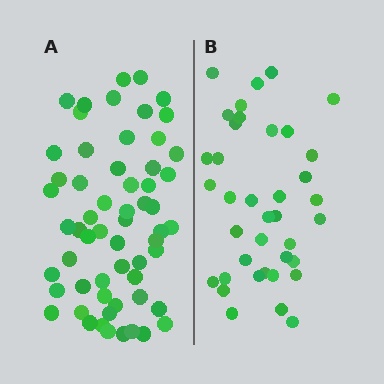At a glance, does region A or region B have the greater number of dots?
Region A (the left region) has more dots.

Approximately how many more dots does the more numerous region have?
Region A has approximately 20 more dots than region B.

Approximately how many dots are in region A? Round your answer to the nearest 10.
About 60 dots. (The exact count is 59, which rounds to 60.)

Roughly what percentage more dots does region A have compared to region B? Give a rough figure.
About 55% more.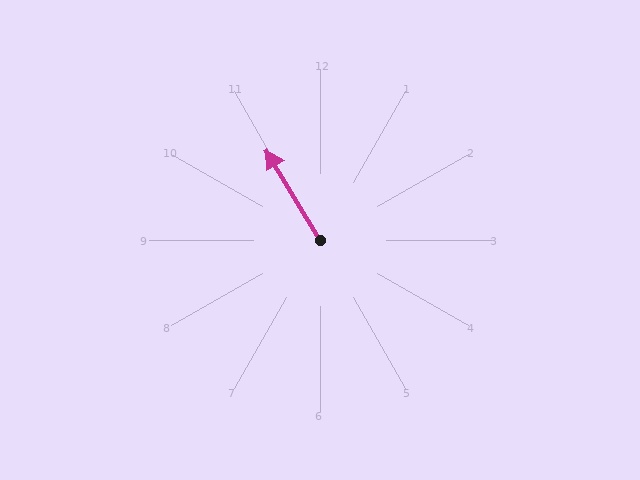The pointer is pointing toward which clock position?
Roughly 11 o'clock.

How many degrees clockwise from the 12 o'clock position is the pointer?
Approximately 329 degrees.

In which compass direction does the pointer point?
Northwest.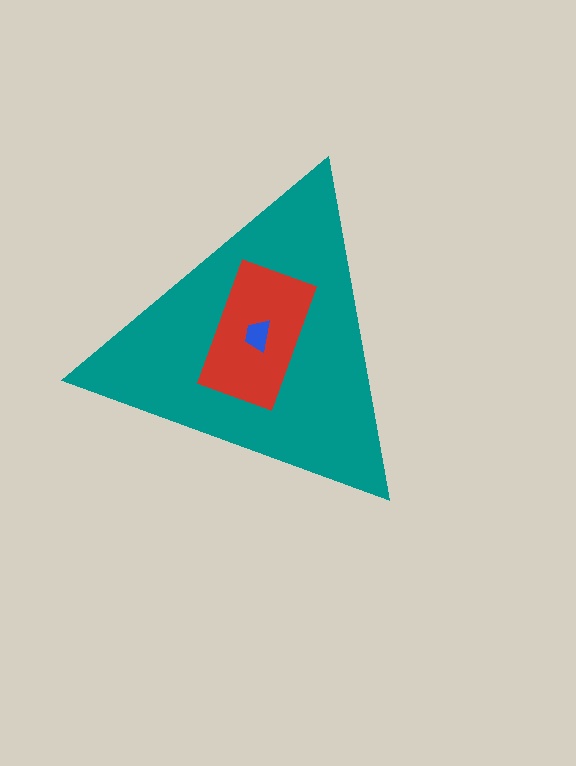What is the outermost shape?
The teal triangle.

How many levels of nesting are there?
3.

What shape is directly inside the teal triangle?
The red rectangle.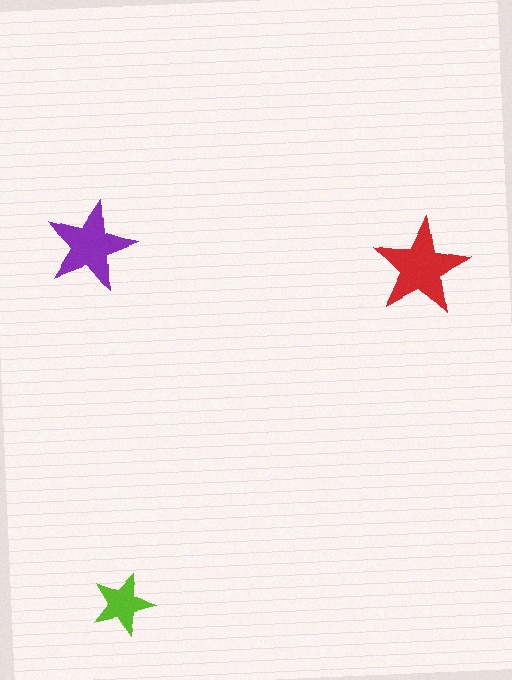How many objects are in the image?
There are 3 objects in the image.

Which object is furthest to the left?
The purple star is leftmost.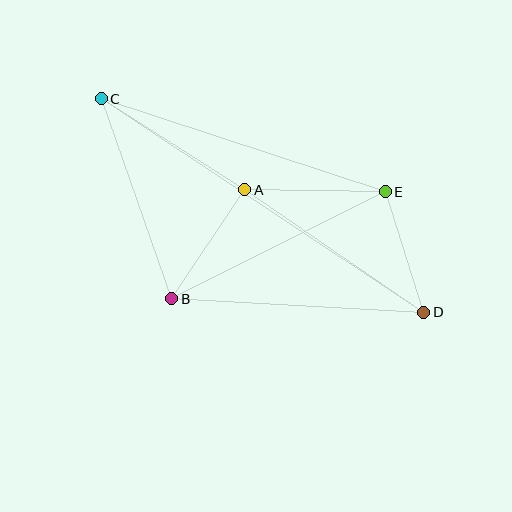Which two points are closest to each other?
Points D and E are closest to each other.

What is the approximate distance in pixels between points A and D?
The distance between A and D is approximately 217 pixels.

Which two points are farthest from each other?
Points C and D are farthest from each other.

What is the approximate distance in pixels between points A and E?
The distance between A and E is approximately 141 pixels.